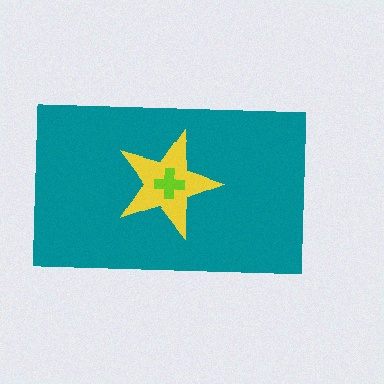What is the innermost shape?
The lime cross.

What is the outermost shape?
The teal rectangle.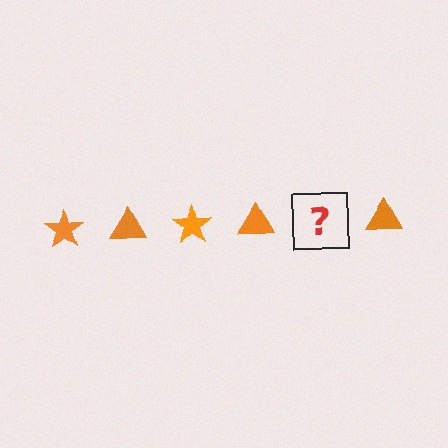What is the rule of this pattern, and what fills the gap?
The rule is that the pattern cycles through star, triangle shapes in orange. The gap should be filled with an orange star.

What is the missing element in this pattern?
The missing element is an orange star.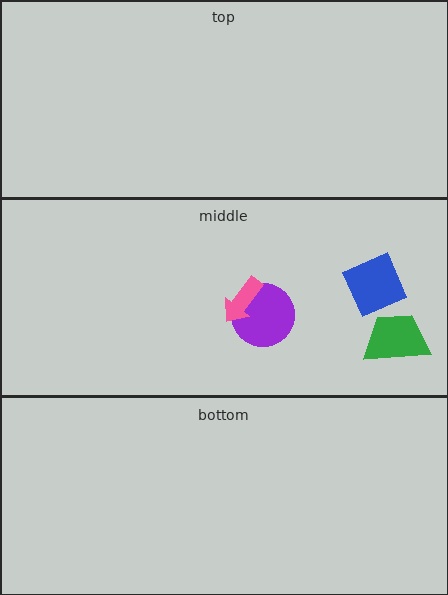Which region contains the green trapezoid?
The middle region.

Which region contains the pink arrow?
The middle region.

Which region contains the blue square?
The middle region.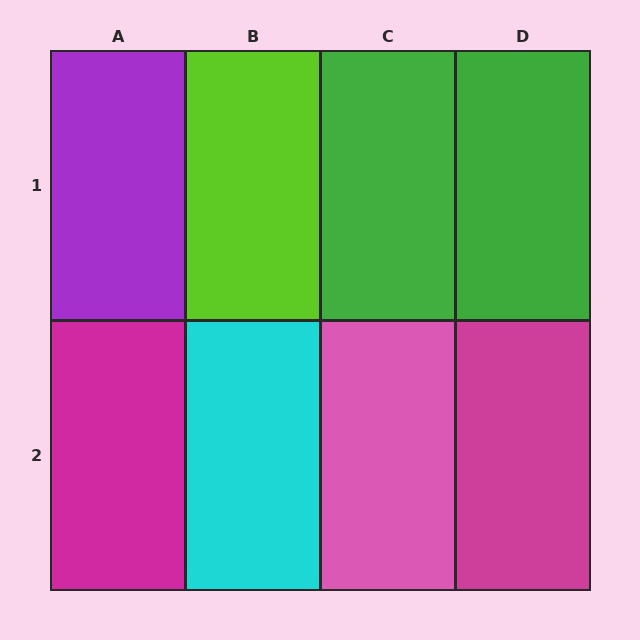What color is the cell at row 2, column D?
Magenta.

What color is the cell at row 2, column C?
Pink.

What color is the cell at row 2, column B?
Cyan.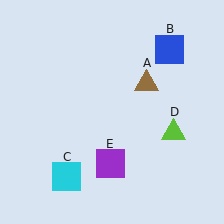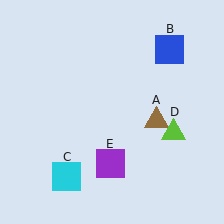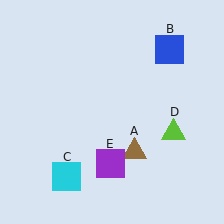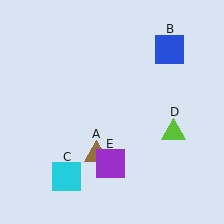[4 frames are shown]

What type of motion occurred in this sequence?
The brown triangle (object A) rotated clockwise around the center of the scene.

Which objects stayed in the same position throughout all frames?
Blue square (object B) and cyan square (object C) and lime triangle (object D) and purple square (object E) remained stationary.